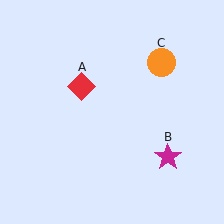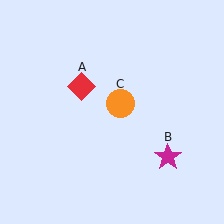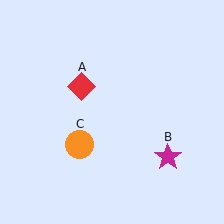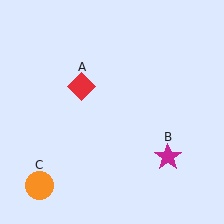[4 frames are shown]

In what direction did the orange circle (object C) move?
The orange circle (object C) moved down and to the left.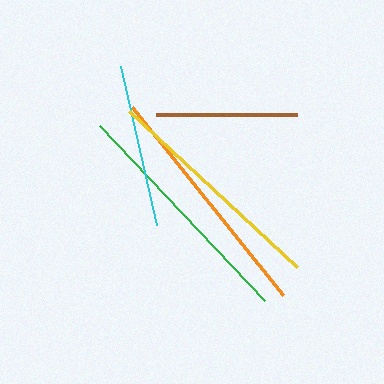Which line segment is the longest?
The green line is the longest at approximately 241 pixels.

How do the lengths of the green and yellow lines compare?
The green and yellow lines are approximately the same length.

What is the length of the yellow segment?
The yellow segment is approximately 229 pixels long.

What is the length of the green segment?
The green segment is approximately 241 pixels long.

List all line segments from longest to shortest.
From longest to shortest: green, orange, yellow, cyan, brown.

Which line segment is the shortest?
The brown line is the shortest at approximately 140 pixels.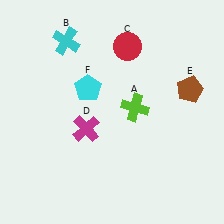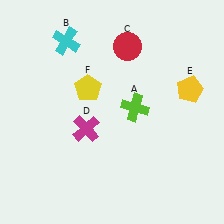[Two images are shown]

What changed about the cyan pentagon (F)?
In Image 1, F is cyan. In Image 2, it changed to yellow.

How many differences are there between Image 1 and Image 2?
There are 2 differences between the two images.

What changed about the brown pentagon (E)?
In Image 1, E is brown. In Image 2, it changed to yellow.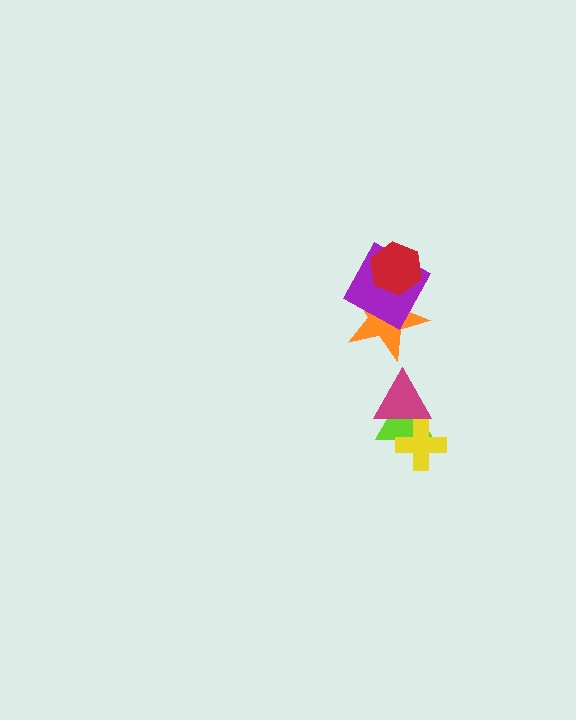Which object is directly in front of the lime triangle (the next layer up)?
The magenta triangle is directly in front of the lime triangle.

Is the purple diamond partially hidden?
Yes, it is partially covered by another shape.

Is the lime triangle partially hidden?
Yes, it is partially covered by another shape.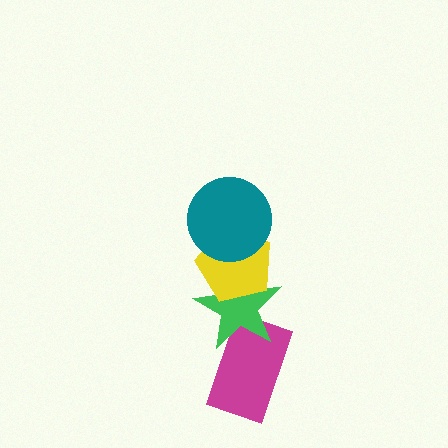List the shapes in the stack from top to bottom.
From top to bottom: the teal circle, the yellow pentagon, the green star, the magenta rectangle.